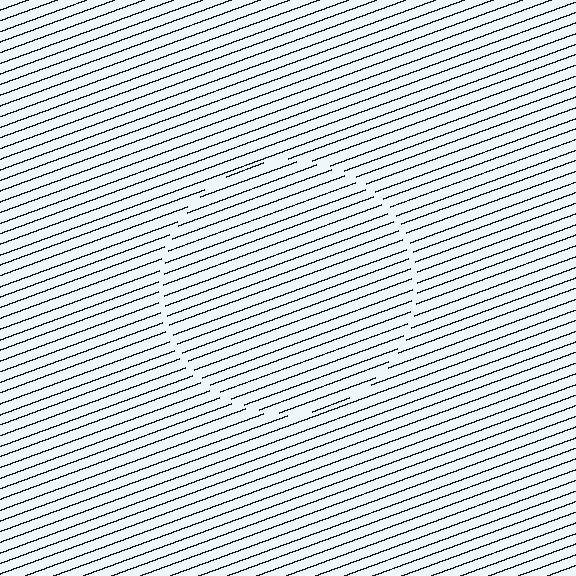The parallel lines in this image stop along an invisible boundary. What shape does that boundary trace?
An illusory circle. The interior of the shape contains the same grating, shifted by half a period — the contour is defined by the phase discontinuity where line-ends from the inner and outer gratings abut.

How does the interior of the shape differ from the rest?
The interior of the shape contains the same grating, shifted by half a period — the contour is defined by the phase discontinuity where line-ends from the inner and outer gratings abut.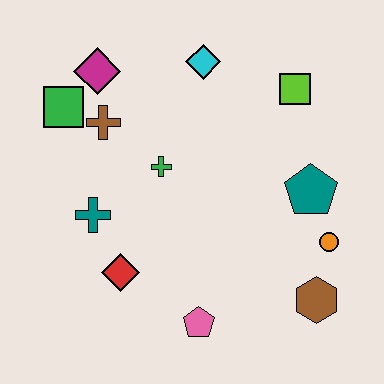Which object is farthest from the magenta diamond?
The brown hexagon is farthest from the magenta diamond.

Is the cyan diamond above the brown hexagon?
Yes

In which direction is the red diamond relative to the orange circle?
The red diamond is to the left of the orange circle.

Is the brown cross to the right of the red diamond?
No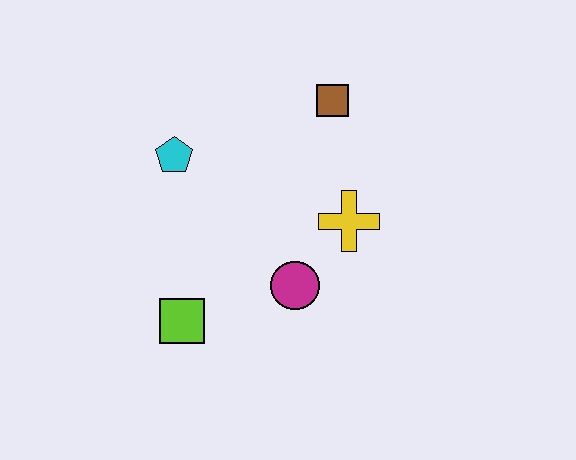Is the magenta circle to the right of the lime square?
Yes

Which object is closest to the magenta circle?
The yellow cross is closest to the magenta circle.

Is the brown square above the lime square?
Yes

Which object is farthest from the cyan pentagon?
The yellow cross is farthest from the cyan pentagon.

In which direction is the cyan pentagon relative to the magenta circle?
The cyan pentagon is above the magenta circle.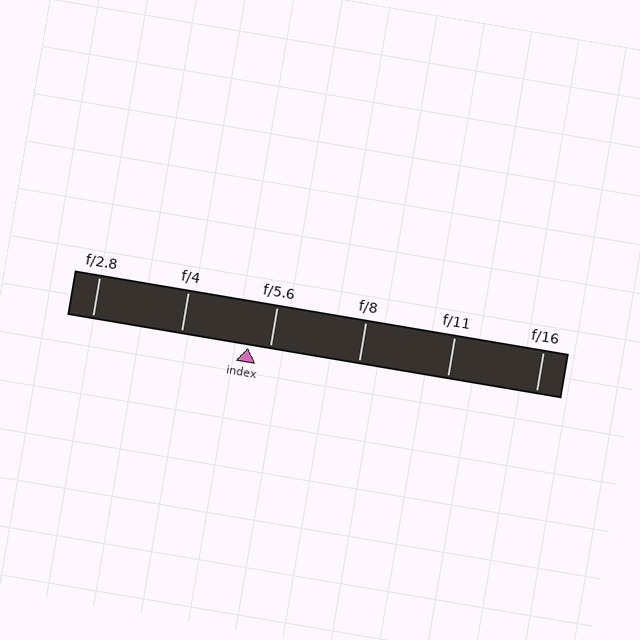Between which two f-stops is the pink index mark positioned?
The index mark is between f/4 and f/5.6.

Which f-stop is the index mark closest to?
The index mark is closest to f/5.6.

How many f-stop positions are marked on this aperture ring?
There are 6 f-stop positions marked.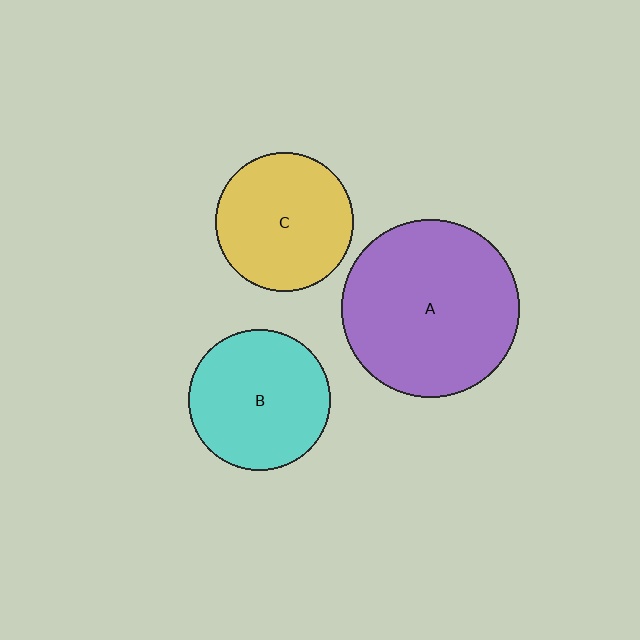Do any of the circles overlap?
No, none of the circles overlap.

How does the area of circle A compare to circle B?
Approximately 1.6 times.